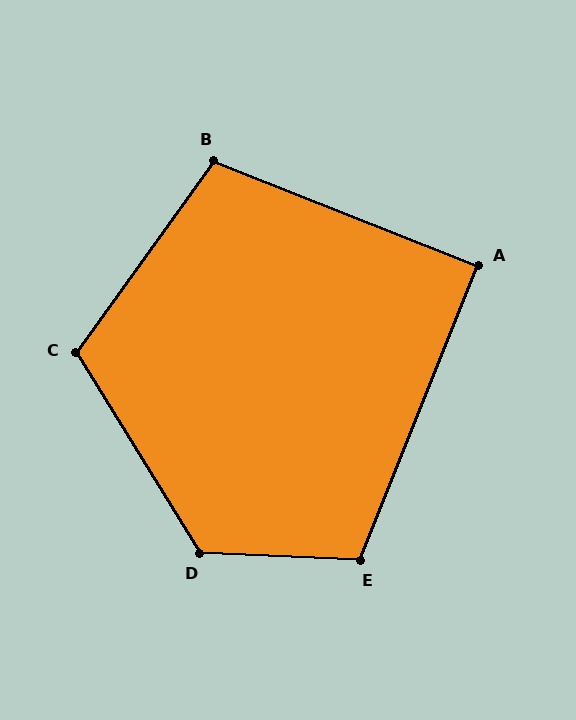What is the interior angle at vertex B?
Approximately 104 degrees (obtuse).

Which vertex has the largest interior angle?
D, at approximately 124 degrees.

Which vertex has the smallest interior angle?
A, at approximately 90 degrees.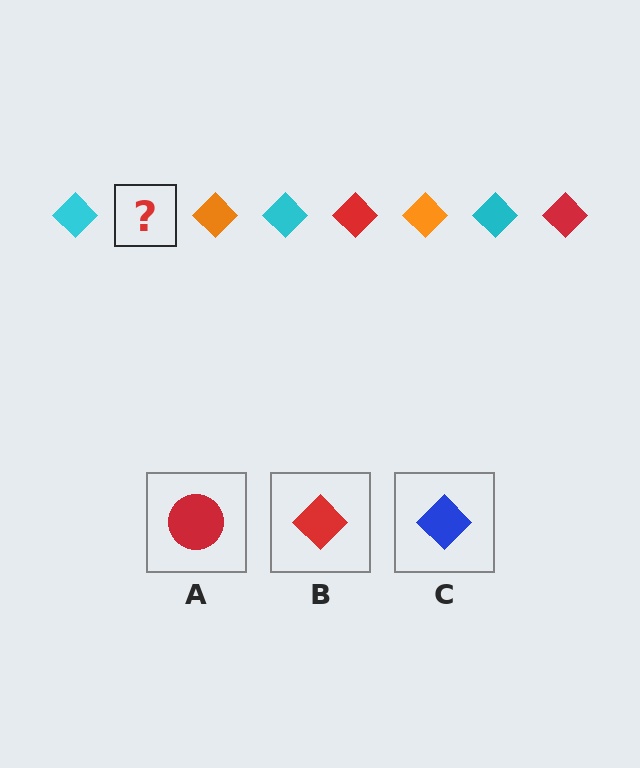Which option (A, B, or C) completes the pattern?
B.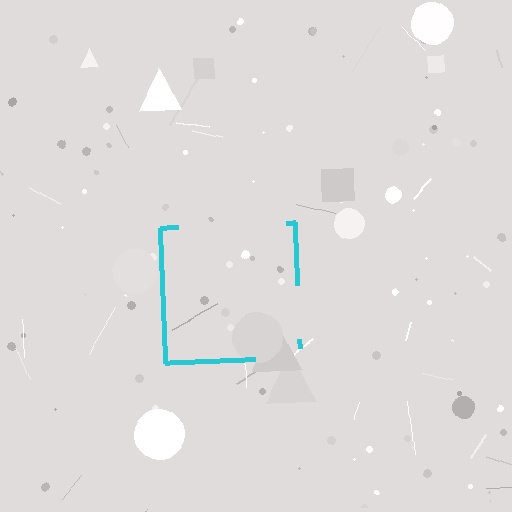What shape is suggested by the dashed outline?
The dashed outline suggests a square.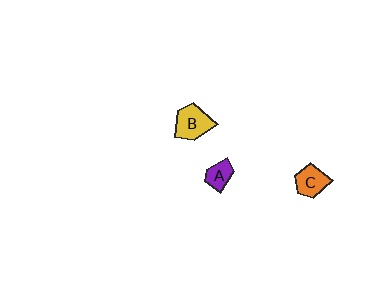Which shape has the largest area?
Shape B (yellow).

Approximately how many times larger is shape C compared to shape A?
Approximately 1.4 times.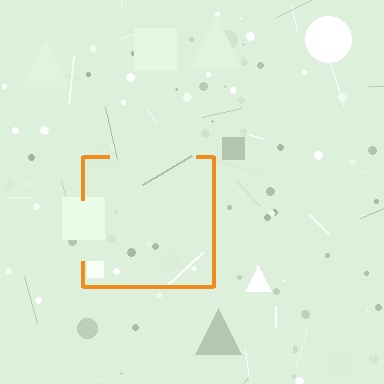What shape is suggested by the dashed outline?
The dashed outline suggests a square.